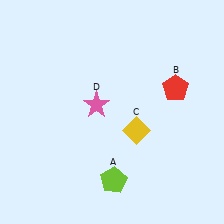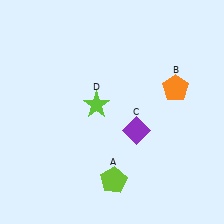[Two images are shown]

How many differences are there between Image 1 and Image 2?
There are 3 differences between the two images.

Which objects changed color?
B changed from red to orange. C changed from yellow to purple. D changed from pink to lime.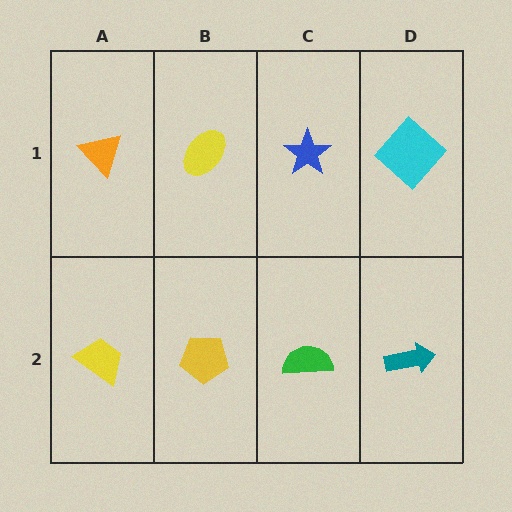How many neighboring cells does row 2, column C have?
3.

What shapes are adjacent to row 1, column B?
A yellow pentagon (row 2, column B), an orange triangle (row 1, column A), a blue star (row 1, column C).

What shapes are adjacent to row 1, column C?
A green semicircle (row 2, column C), a yellow ellipse (row 1, column B), a cyan diamond (row 1, column D).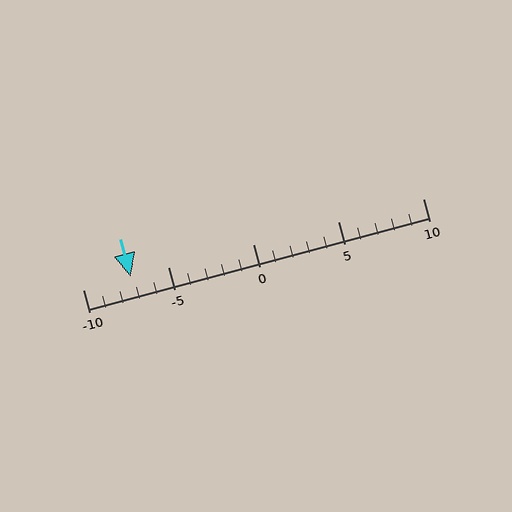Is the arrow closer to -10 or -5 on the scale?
The arrow is closer to -5.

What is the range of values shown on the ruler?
The ruler shows values from -10 to 10.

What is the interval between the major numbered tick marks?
The major tick marks are spaced 5 units apart.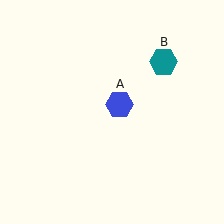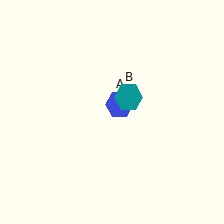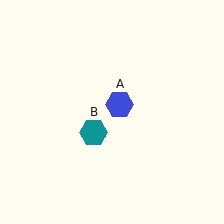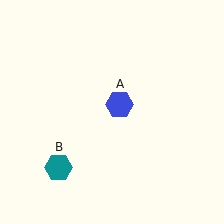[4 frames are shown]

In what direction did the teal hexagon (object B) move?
The teal hexagon (object B) moved down and to the left.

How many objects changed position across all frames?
1 object changed position: teal hexagon (object B).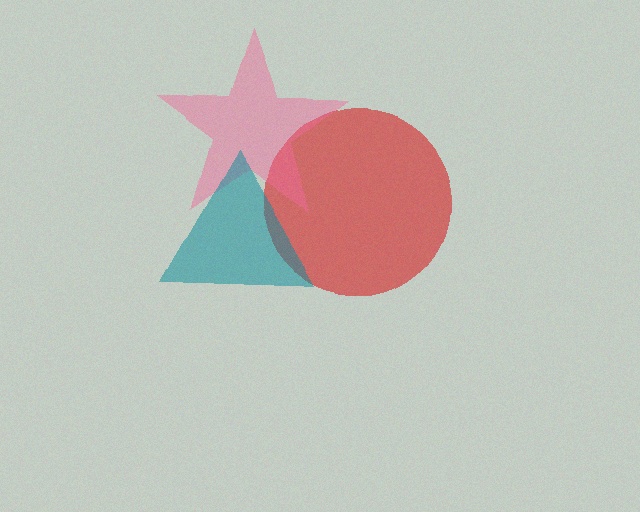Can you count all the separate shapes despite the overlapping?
Yes, there are 3 separate shapes.